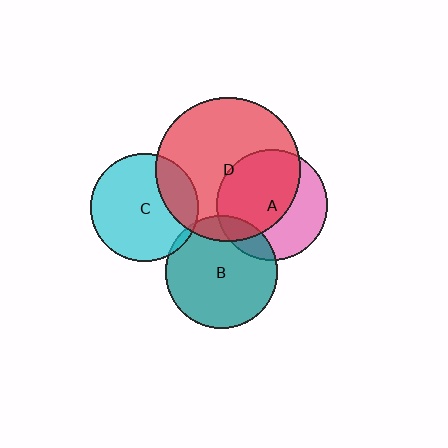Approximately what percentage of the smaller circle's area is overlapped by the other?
Approximately 60%.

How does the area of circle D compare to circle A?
Approximately 1.7 times.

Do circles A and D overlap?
Yes.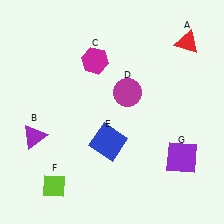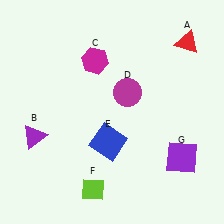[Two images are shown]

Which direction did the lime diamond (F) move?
The lime diamond (F) moved right.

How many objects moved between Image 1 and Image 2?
1 object moved between the two images.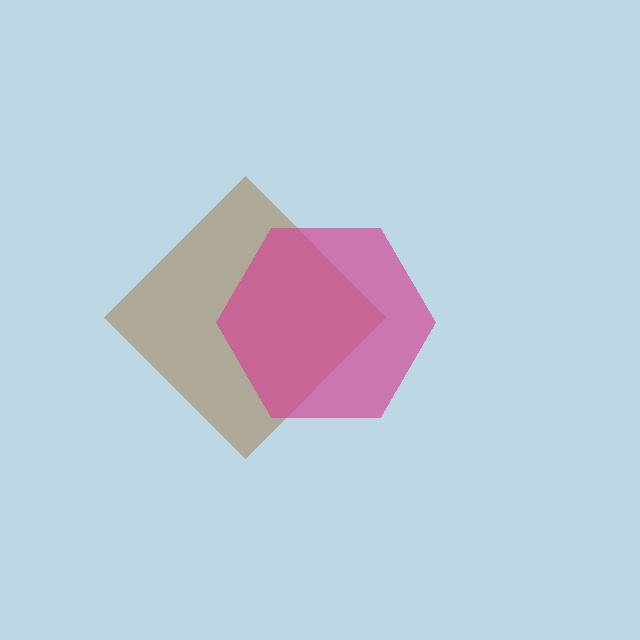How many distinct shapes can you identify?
There are 2 distinct shapes: a brown diamond, a magenta hexagon.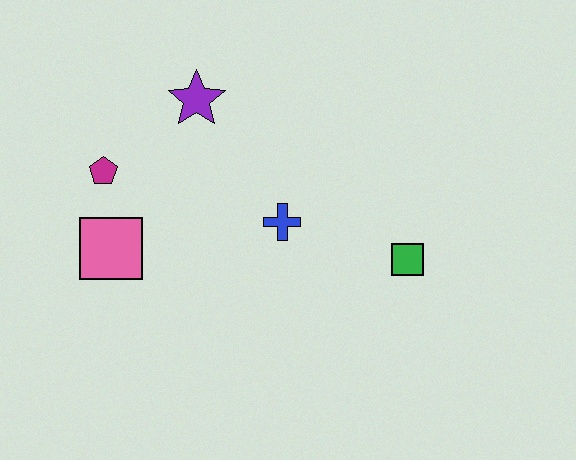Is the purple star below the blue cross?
No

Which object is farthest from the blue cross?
The magenta pentagon is farthest from the blue cross.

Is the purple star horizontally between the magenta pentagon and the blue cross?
Yes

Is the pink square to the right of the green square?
No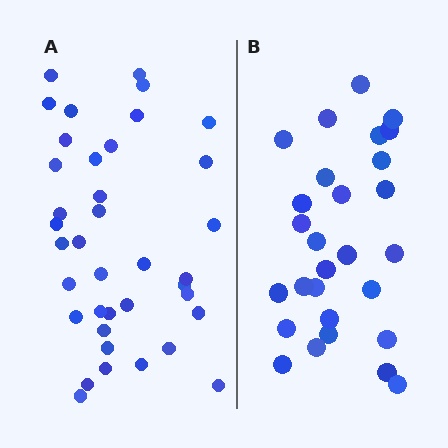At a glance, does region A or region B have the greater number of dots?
Region A (the left region) has more dots.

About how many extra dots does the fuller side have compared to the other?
Region A has roughly 10 or so more dots than region B.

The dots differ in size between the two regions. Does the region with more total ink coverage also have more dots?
No. Region B has more total ink coverage because its dots are larger, but region A actually contains more individual dots. Total area can be misleading — the number of items is what matters here.